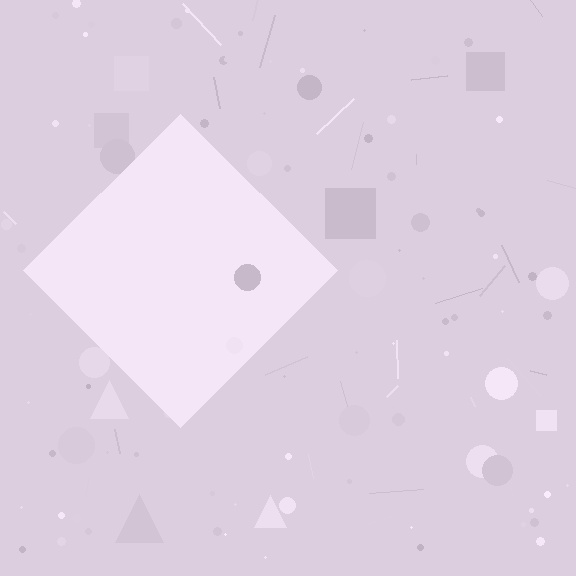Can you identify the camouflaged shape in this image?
The camouflaged shape is a diamond.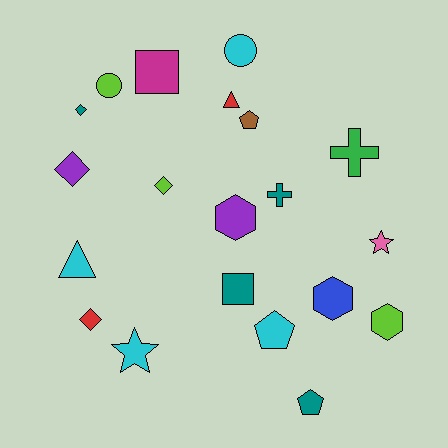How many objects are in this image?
There are 20 objects.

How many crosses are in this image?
There are 2 crosses.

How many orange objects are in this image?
There are no orange objects.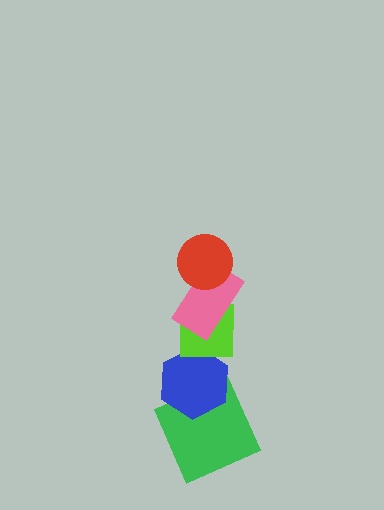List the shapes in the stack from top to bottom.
From top to bottom: the red circle, the pink rectangle, the lime square, the blue hexagon, the green square.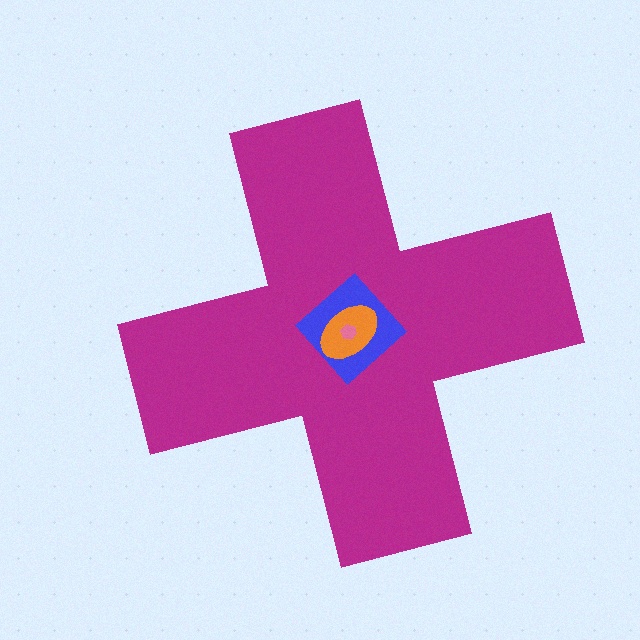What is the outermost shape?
The magenta cross.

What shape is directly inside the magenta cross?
The blue diamond.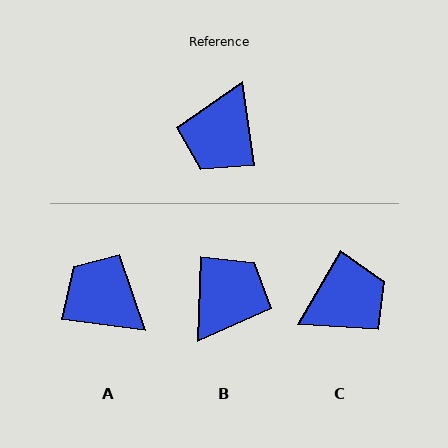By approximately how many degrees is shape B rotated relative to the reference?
Approximately 169 degrees counter-clockwise.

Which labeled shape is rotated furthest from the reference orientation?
B, about 169 degrees away.